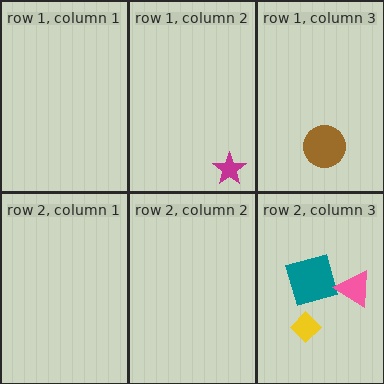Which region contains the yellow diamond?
The row 2, column 3 region.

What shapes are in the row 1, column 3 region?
The brown circle.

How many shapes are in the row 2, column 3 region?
3.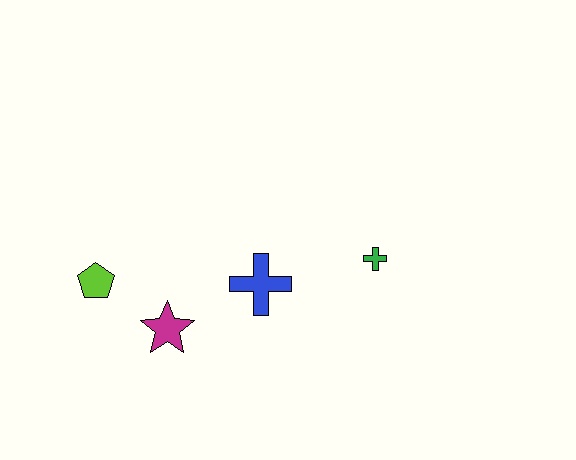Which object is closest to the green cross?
The blue cross is closest to the green cross.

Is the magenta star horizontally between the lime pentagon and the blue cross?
Yes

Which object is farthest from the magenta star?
The green cross is farthest from the magenta star.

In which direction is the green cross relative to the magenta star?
The green cross is to the right of the magenta star.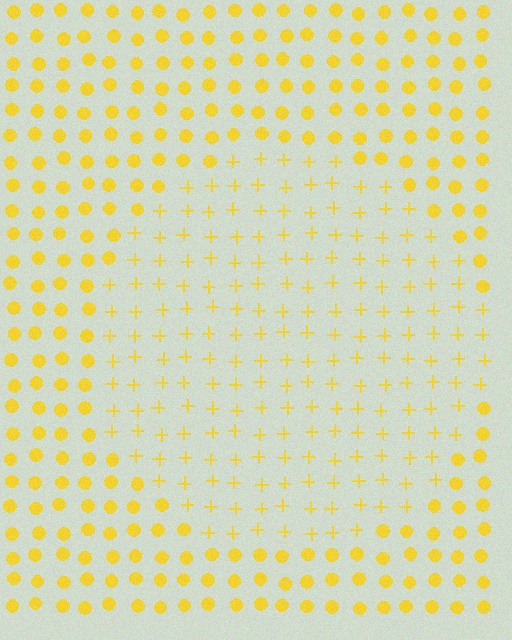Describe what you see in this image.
The image is filled with small yellow elements arranged in a uniform grid. A circle-shaped region contains plus signs, while the surrounding area contains circles. The boundary is defined purely by the change in element shape.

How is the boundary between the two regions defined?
The boundary is defined by a change in element shape: plus signs inside vs. circles outside. All elements share the same color and spacing.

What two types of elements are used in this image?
The image uses plus signs inside the circle region and circles outside it.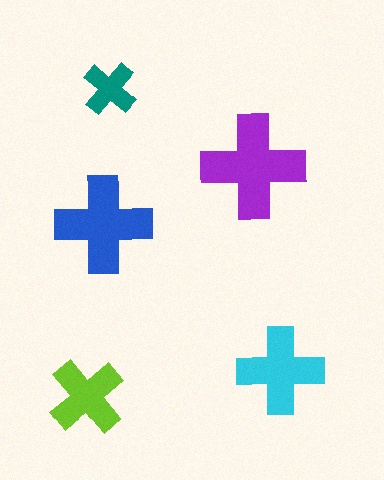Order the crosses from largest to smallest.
the purple one, the blue one, the cyan one, the lime one, the teal one.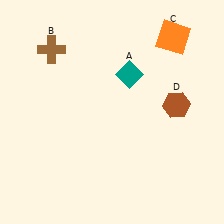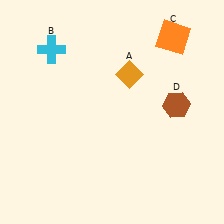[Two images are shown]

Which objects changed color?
A changed from teal to orange. B changed from brown to cyan.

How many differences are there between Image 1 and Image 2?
There are 2 differences between the two images.